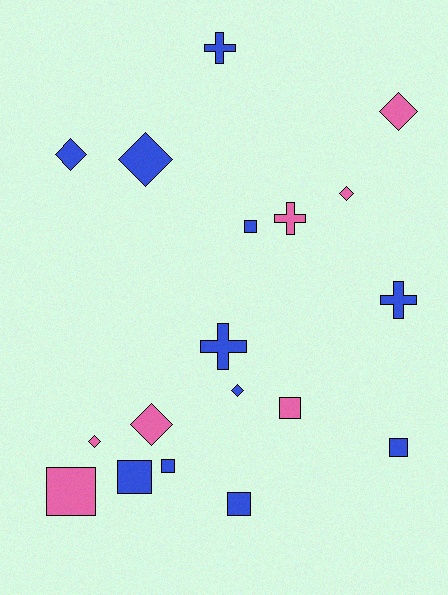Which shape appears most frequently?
Diamond, with 7 objects.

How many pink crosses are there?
There is 1 pink cross.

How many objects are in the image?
There are 18 objects.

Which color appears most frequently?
Blue, with 11 objects.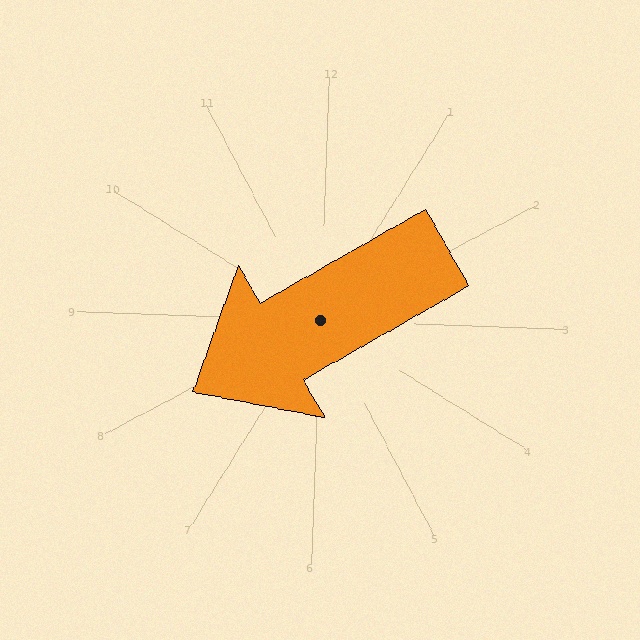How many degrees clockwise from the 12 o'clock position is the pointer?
Approximately 238 degrees.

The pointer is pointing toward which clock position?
Roughly 8 o'clock.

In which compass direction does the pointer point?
Southwest.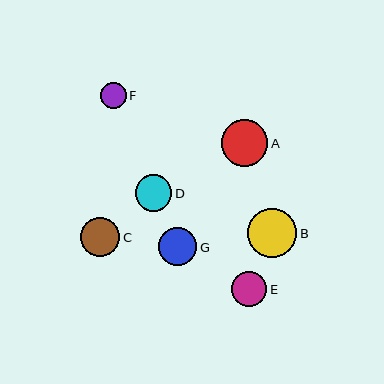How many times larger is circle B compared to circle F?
Circle B is approximately 1.9 times the size of circle F.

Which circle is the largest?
Circle B is the largest with a size of approximately 49 pixels.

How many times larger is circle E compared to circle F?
Circle E is approximately 1.3 times the size of circle F.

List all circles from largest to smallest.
From largest to smallest: B, A, C, G, D, E, F.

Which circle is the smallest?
Circle F is the smallest with a size of approximately 26 pixels.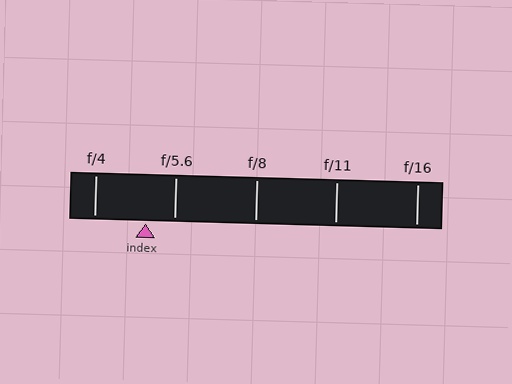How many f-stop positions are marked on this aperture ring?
There are 5 f-stop positions marked.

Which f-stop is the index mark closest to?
The index mark is closest to f/5.6.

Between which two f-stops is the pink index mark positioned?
The index mark is between f/4 and f/5.6.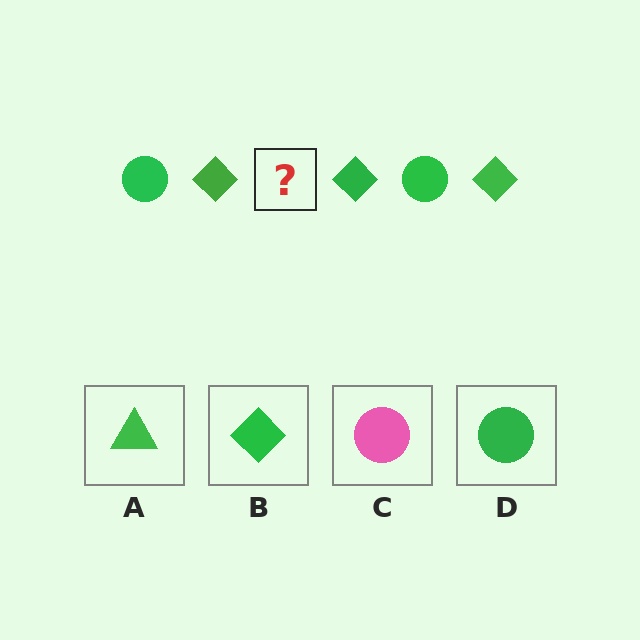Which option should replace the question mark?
Option D.